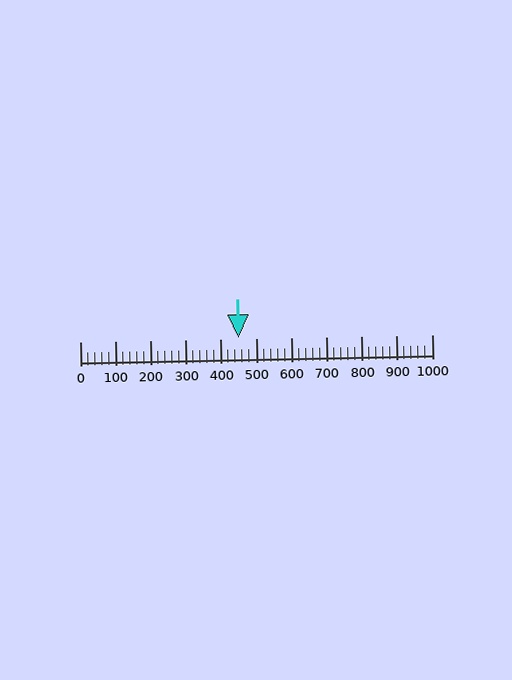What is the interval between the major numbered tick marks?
The major tick marks are spaced 100 units apart.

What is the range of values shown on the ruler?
The ruler shows values from 0 to 1000.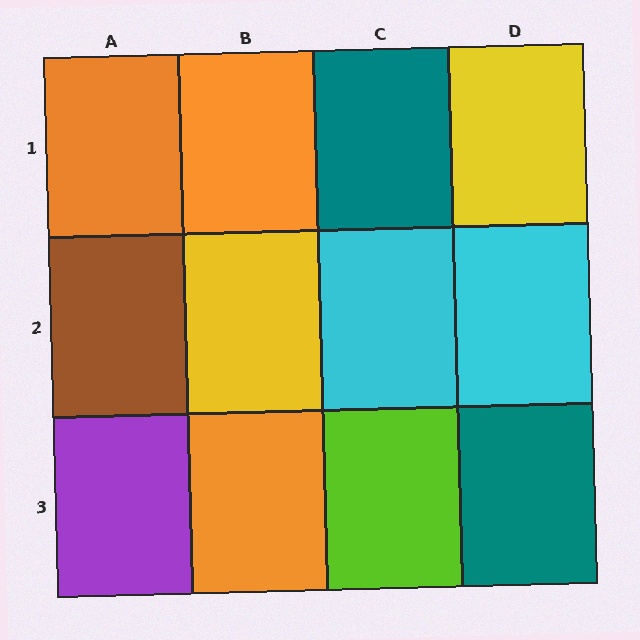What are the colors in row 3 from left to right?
Purple, orange, lime, teal.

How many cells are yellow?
2 cells are yellow.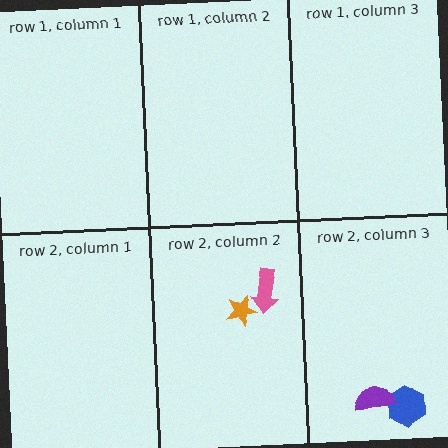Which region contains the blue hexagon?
The row 2, column 3 region.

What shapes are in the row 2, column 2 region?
The pink arrow, the orange star.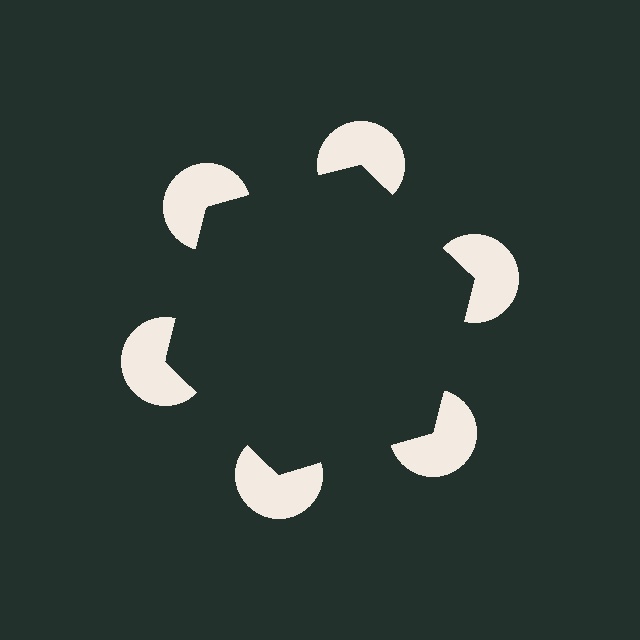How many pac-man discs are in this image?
There are 6 — one at each vertex of the illusory hexagon.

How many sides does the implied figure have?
6 sides.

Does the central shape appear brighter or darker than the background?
It typically appears slightly darker than the background, even though no actual brightness change is drawn.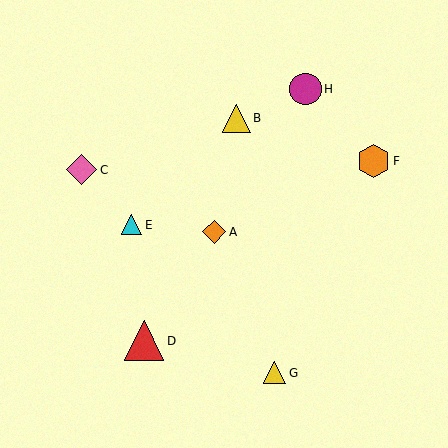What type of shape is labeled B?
Shape B is a yellow triangle.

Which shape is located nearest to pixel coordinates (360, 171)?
The orange hexagon (labeled F) at (374, 161) is nearest to that location.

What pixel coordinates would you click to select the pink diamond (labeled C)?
Click at (82, 170) to select the pink diamond C.